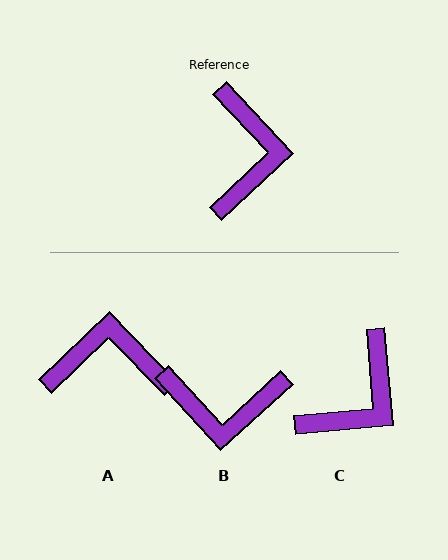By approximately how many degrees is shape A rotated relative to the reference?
Approximately 91 degrees counter-clockwise.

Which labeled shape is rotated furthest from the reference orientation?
B, about 91 degrees away.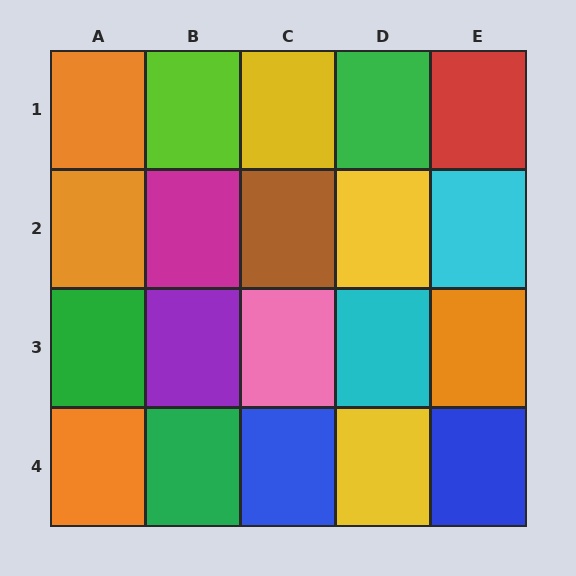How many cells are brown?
1 cell is brown.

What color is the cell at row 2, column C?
Brown.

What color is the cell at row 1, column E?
Red.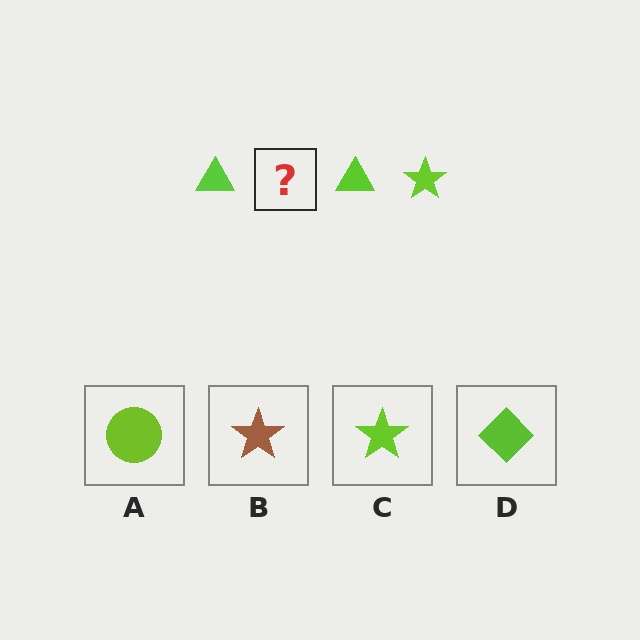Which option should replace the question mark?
Option C.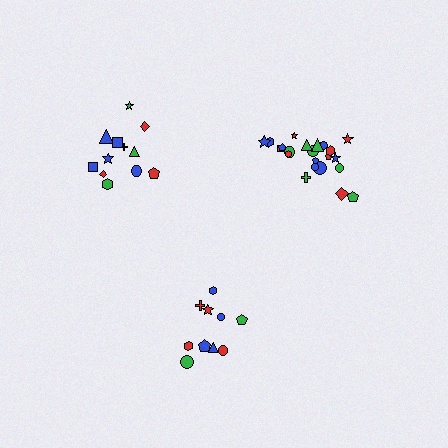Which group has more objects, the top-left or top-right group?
The top-right group.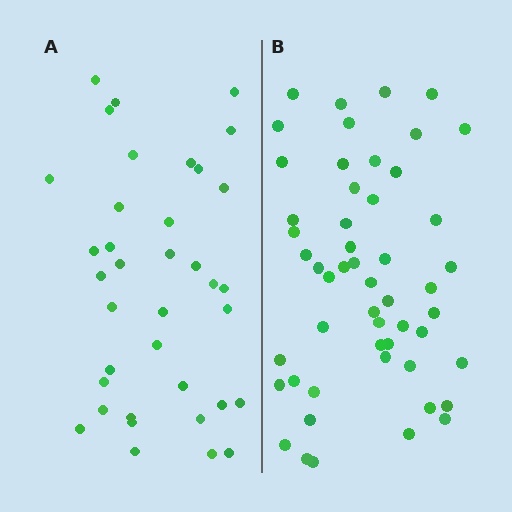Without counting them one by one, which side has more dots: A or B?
Region B (the right region) has more dots.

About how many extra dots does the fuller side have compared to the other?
Region B has approximately 15 more dots than region A.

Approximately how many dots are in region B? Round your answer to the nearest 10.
About 50 dots. (The exact count is 52, which rounds to 50.)